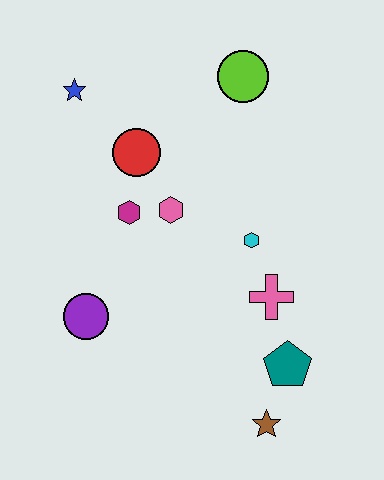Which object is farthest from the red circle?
The brown star is farthest from the red circle.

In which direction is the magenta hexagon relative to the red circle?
The magenta hexagon is below the red circle.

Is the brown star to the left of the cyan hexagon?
No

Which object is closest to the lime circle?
The red circle is closest to the lime circle.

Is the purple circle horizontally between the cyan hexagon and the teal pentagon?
No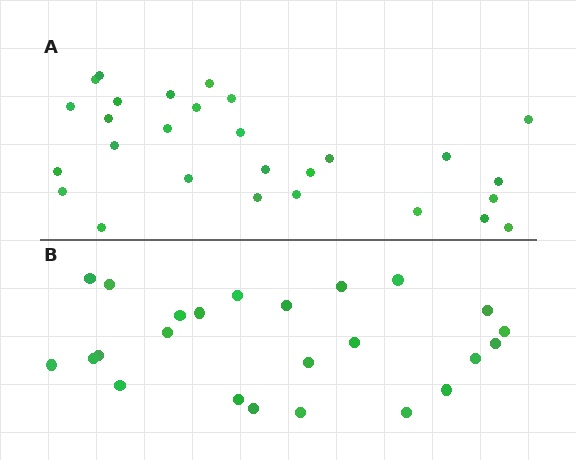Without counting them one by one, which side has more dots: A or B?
Region A (the top region) has more dots.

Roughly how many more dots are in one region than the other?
Region A has about 4 more dots than region B.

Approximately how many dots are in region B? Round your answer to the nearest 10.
About 20 dots. (The exact count is 24, which rounds to 20.)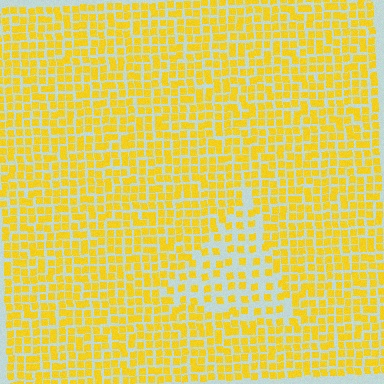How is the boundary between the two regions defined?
The boundary is defined by a change in element density (approximately 2.0x ratio). All elements are the same color, size, and shape.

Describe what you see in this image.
The image contains small yellow elements arranged at two different densities. A triangle-shaped region is visible where the elements are less densely packed than the surrounding area.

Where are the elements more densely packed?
The elements are more densely packed outside the triangle boundary.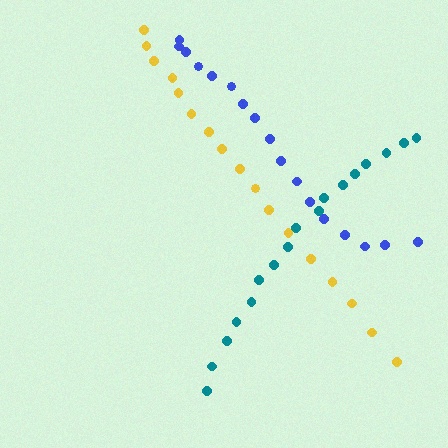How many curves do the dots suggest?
There are 3 distinct paths.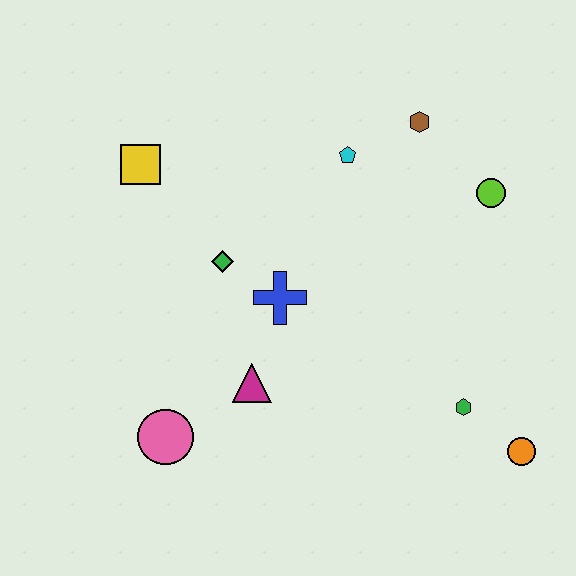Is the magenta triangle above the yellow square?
No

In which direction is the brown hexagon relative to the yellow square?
The brown hexagon is to the right of the yellow square.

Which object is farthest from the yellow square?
The orange circle is farthest from the yellow square.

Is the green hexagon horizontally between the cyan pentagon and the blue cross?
No